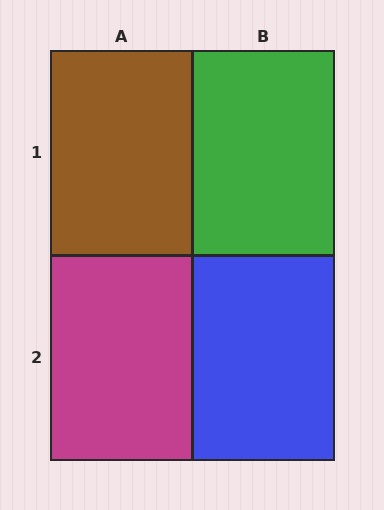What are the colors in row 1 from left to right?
Brown, green.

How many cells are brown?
1 cell is brown.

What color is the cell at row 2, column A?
Magenta.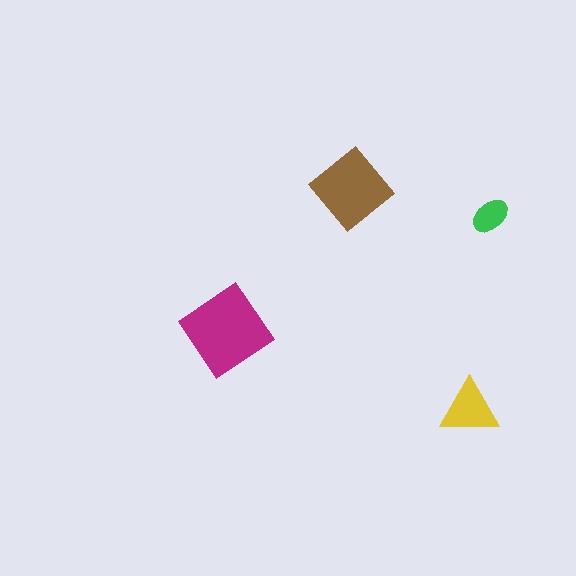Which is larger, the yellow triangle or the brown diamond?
The brown diamond.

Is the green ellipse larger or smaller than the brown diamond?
Smaller.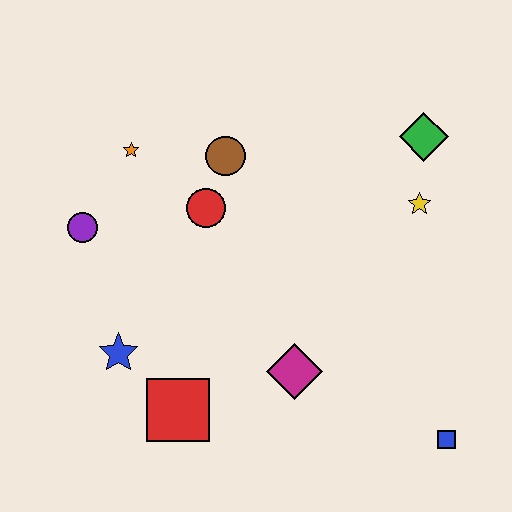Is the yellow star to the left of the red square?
No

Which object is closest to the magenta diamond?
The red square is closest to the magenta diamond.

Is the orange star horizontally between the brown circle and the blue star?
Yes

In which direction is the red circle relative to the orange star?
The red circle is to the right of the orange star.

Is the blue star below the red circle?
Yes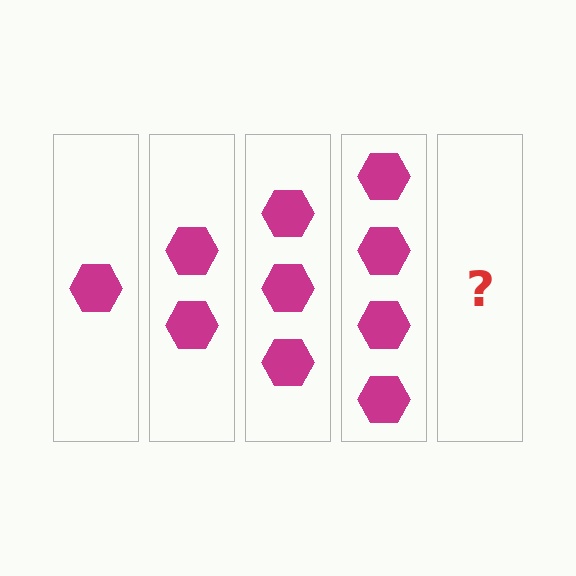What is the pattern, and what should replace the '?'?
The pattern is that each step adds one more hexagon. The '?' should be 5 hexagons.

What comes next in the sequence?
The next element should be 5 hexagons.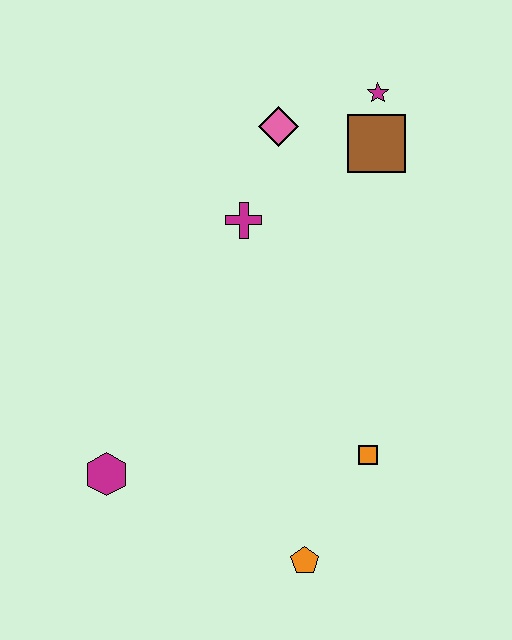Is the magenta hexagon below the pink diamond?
Yes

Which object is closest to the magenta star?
The brown square is closest to the magenta star.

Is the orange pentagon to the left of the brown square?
Yes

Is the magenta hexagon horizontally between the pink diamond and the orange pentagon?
No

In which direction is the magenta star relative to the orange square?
The magenta star is above the orange square.